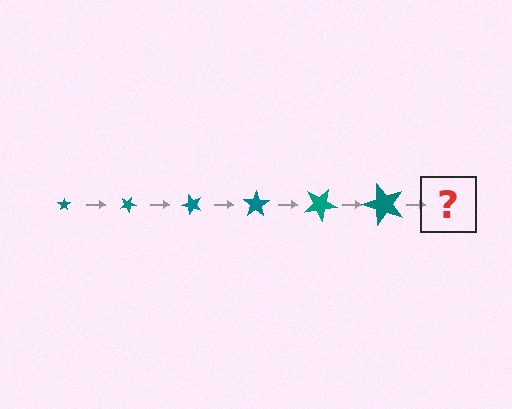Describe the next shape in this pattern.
It should be a star, larger than the previous one and rotated 150 degrees from the start.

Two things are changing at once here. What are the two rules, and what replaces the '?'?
The two rules are that the star grows larger each step and it rotates 25 degrees each step. The '?' should be a star, larger than the previous one and rotated 150 degrees from the start.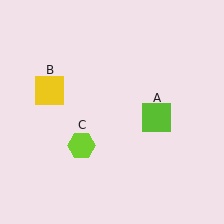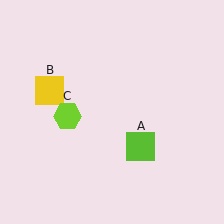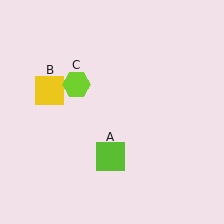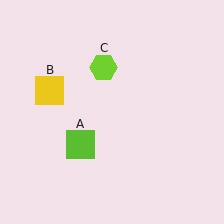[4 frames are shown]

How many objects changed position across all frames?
2 objects changed position: lime square (object A), lime hexagon (object C).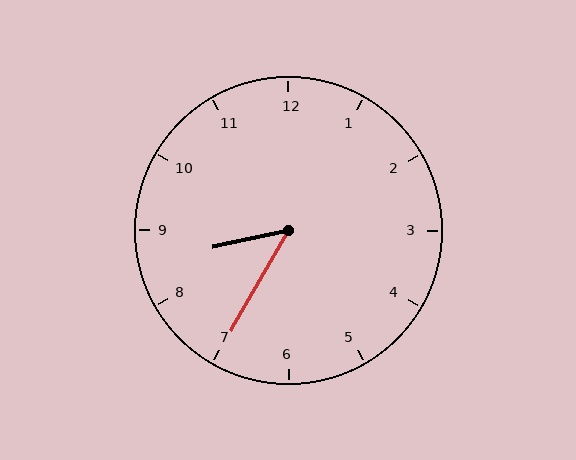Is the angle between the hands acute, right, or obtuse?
It is acute.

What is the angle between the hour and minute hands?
Approximately 48 degrees.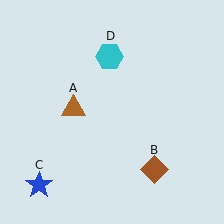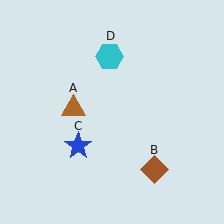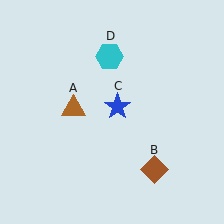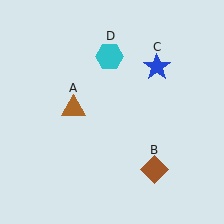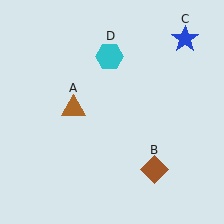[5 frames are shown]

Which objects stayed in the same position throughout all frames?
Brown triangle (object A) and brown diamond (object B) and cyan hexagon (object D) remained stationary.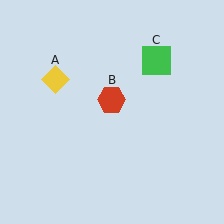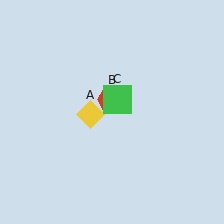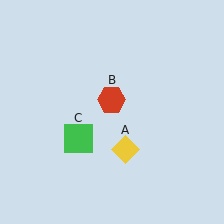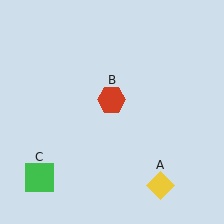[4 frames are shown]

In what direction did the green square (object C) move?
The green square (object C) moved down and to the left.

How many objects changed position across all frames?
2 objects changed position: yellow diamond (object A), green square (object C).